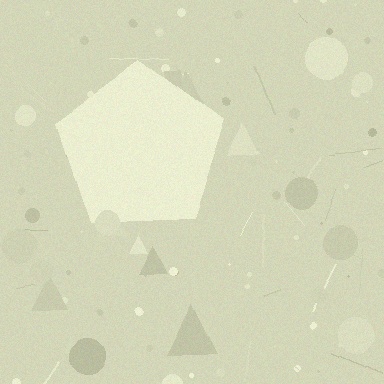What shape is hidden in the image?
A pentagon is hidden in the image.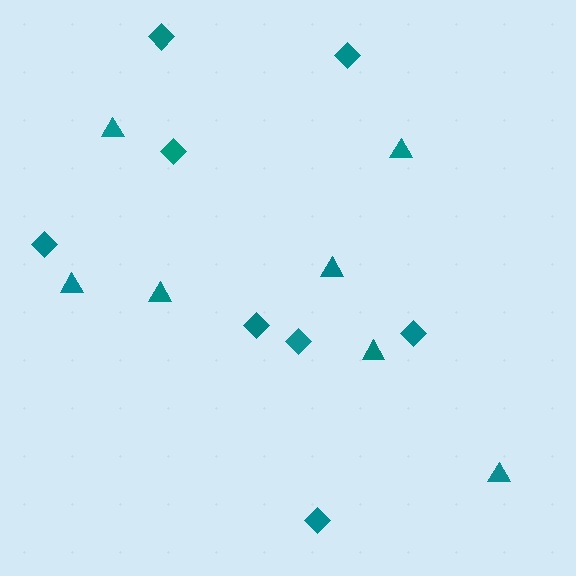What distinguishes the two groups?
There are 2 groups: one group of diamonds (8) and one group of triangles (7).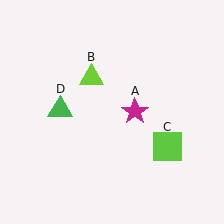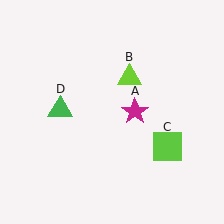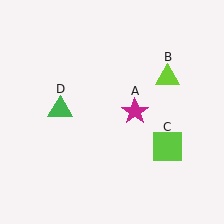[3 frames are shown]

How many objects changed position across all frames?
1 object changed position: lime triangle (object B).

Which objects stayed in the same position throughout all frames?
Magenta star (object A) and lime square (object C) and green triangle (object D) remained stationary.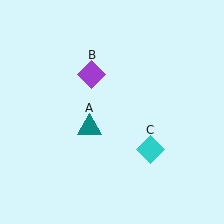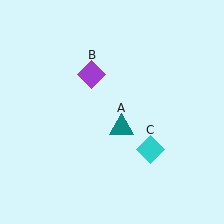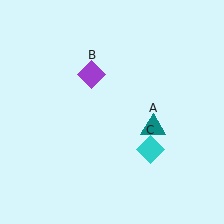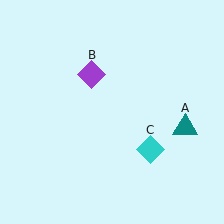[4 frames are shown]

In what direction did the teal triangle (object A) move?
The teal triangle (object A) moved right.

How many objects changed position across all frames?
1 object changed position: teal triangle (object A).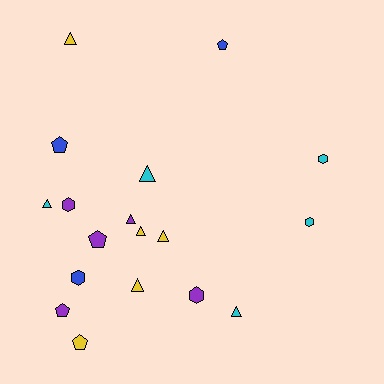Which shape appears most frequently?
Triangle, with 8 objects.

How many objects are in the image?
There are 18 objects.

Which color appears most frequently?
Cyan, with 5 objects.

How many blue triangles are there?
There are no blue triangles.